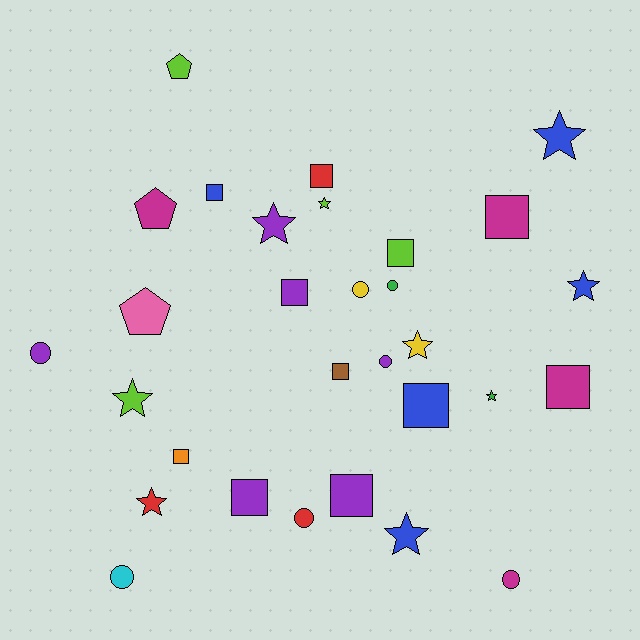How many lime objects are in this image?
There are 4 lime objects.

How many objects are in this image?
There are 30 objects.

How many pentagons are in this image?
There are 3 pentagons.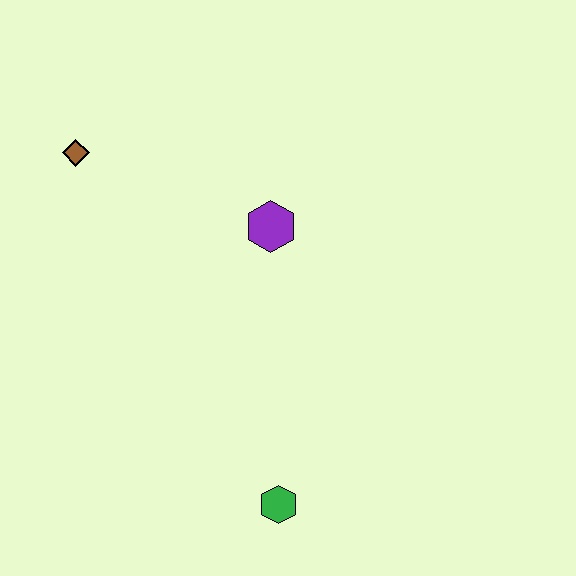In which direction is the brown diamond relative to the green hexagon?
The brown diamond is above the green hexagon.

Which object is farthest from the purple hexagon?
The green hexagon is farthest from the purple hexagon.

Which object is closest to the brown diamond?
The purple hexagon is closest to the brown diamond.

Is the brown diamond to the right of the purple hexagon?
No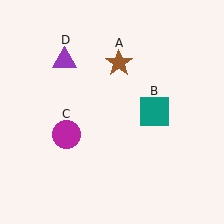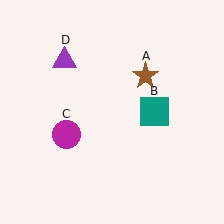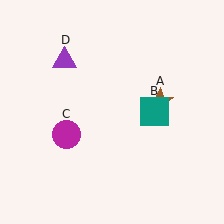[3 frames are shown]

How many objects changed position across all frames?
1 object changed position: brown star (object A).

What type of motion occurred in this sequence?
The brown star (object A) rotated clockwise around the center of the scene.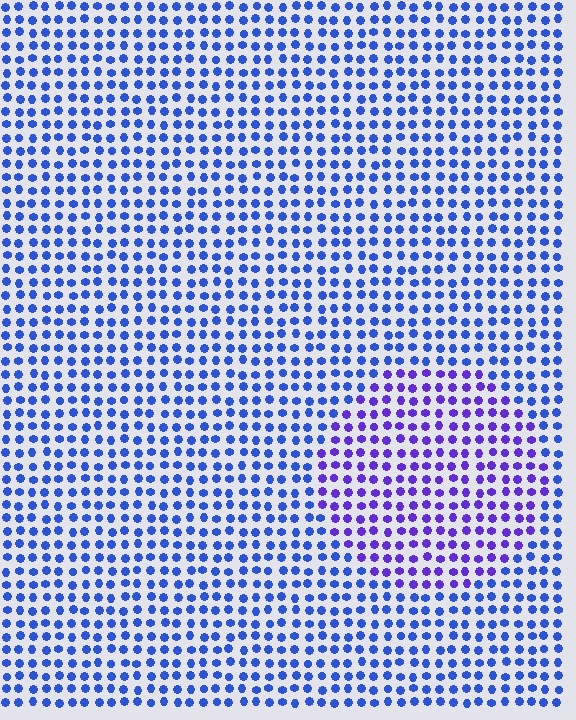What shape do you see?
I see a circle.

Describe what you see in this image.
The image is filled with small blue elements in a uniform arrangement. A circle-shaped region is visible where the elements are tinted to a slightly different hue, forming a subtle color boundary.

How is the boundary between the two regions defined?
The boundary is defined purely by a slight shift in hue (about 34 degrees). Spacing, size, and orientation are identical on both sides.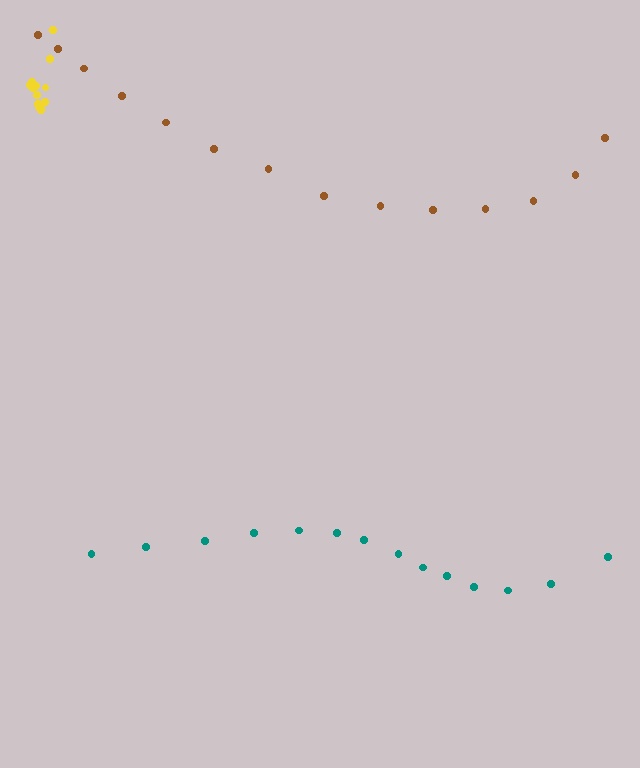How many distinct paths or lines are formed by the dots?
There are 3 distinct paths.